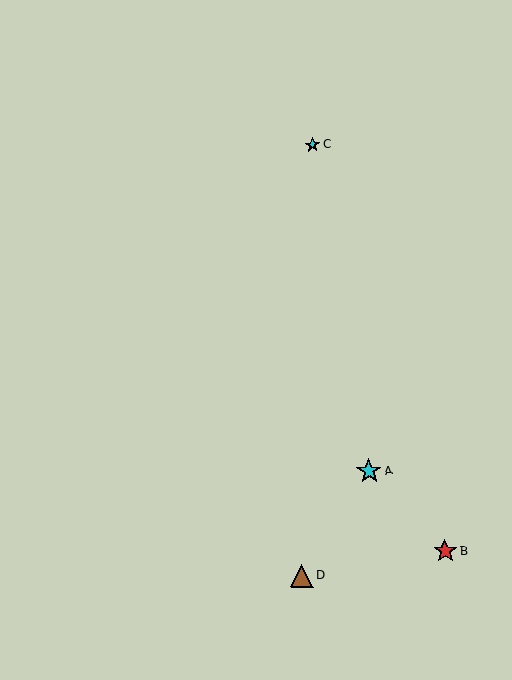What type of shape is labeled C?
Shape C is a cyan star.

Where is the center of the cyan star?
The center of the cyan star is at (369, 471).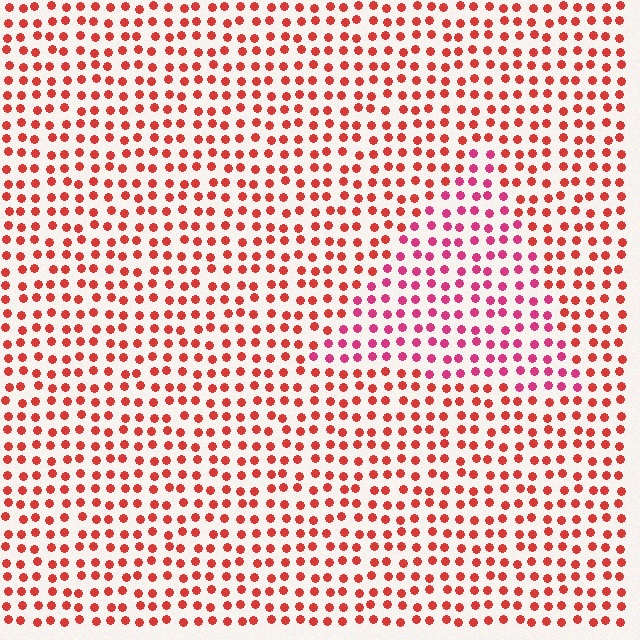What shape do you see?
I see a triangle.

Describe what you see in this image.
The image is filled with small red elements in a uniform arrangement. A triangle-shaped region is visible where the elements are tinted to a slightly different hue, forming a subtle color boundary.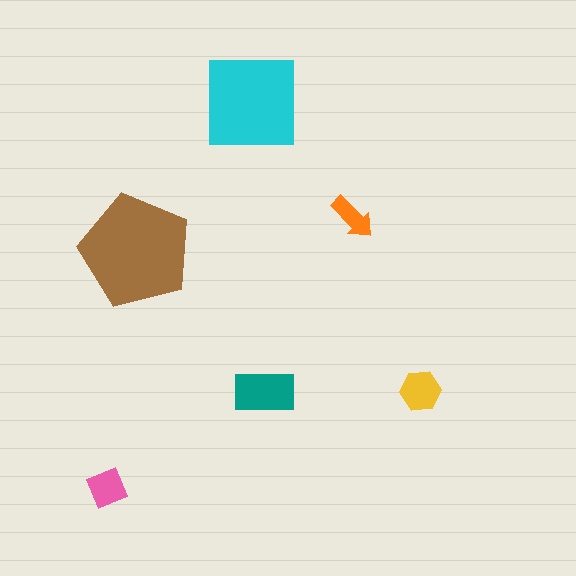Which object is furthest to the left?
The pink diamond is leftmost.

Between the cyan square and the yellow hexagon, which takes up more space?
The cyan square.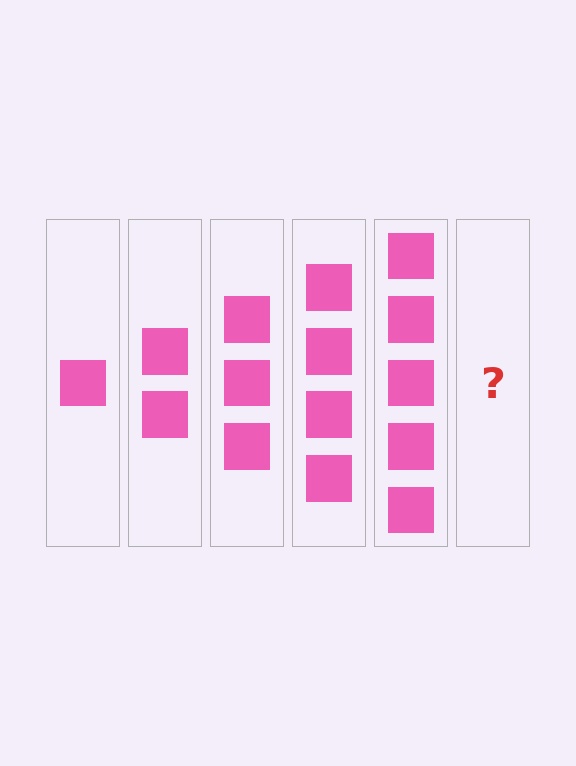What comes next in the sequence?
The next element should be 6 squares.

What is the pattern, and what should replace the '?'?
The pattern is that each step adds one more square. The '?' should be 6 squares.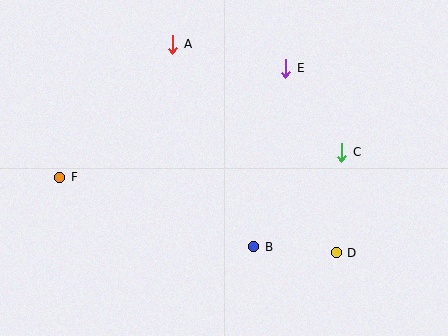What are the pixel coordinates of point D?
Point D is at (336, 253).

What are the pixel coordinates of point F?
Point F is at (60, 177).